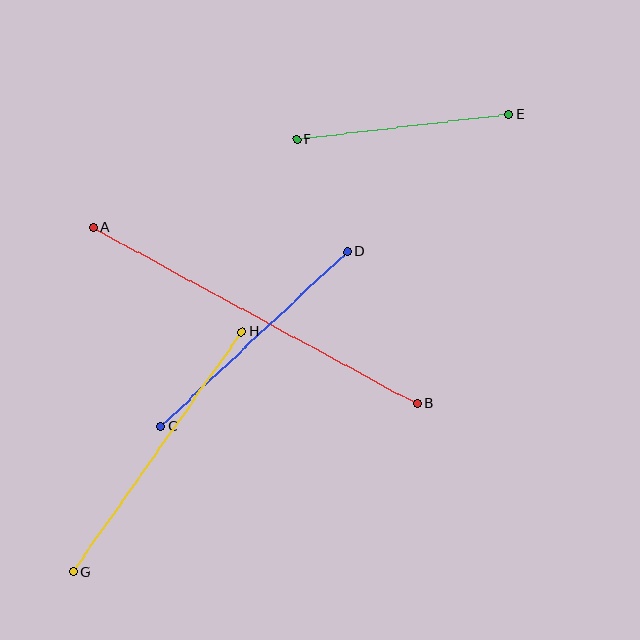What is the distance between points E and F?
The distance is approximately 213 pixels.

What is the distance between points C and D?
The distance is approximately 255 pixels.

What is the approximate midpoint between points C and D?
The midpoint is at approximately (254, 339) pixels.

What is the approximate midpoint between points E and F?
The midpoint is at approximately (403, 127) pixels.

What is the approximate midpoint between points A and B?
The midpoint is at approximately (255, 315) pixels.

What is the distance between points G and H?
The distance is approximately 293 pixels.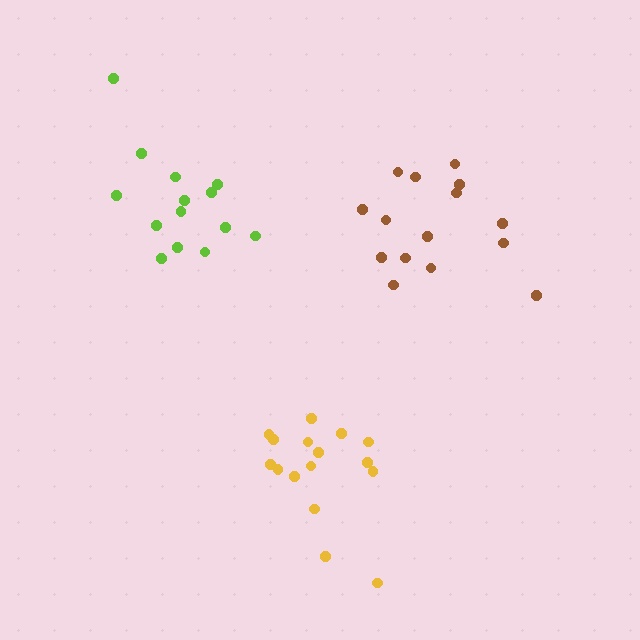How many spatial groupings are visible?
There are 3 spatial groupings.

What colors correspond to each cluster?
The clusters are colored: brown, lime, yellow.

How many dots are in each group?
Group 1: 15 dots, Group 2: 14 dots, Group 3: 16 dots (45 total).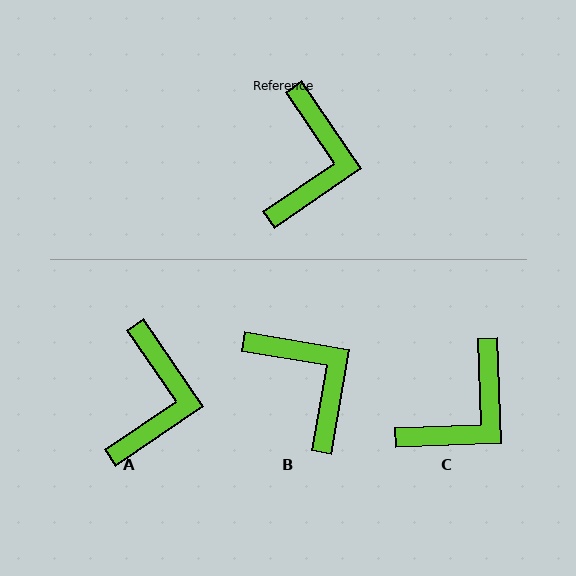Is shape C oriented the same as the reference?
No, it is off by about 32 degrees.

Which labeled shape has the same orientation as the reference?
A.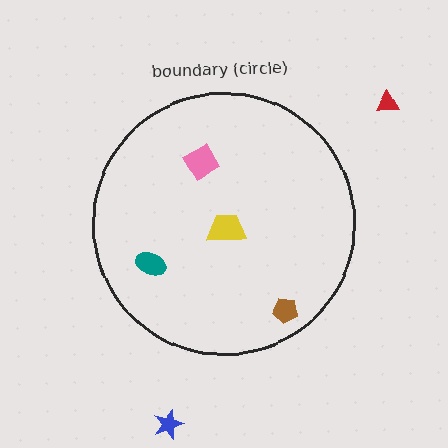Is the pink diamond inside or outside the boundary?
Inside.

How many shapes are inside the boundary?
4 inside, 2 outside.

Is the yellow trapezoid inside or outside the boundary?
Inside.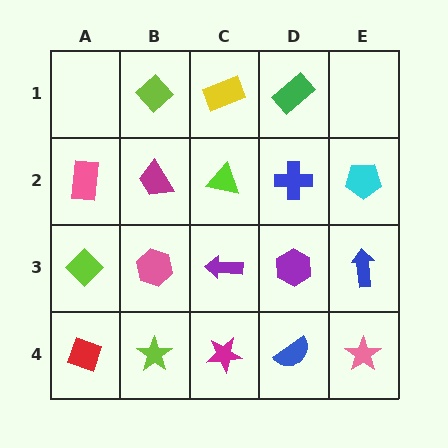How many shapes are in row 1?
3 shapes.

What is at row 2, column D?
A blue cross.